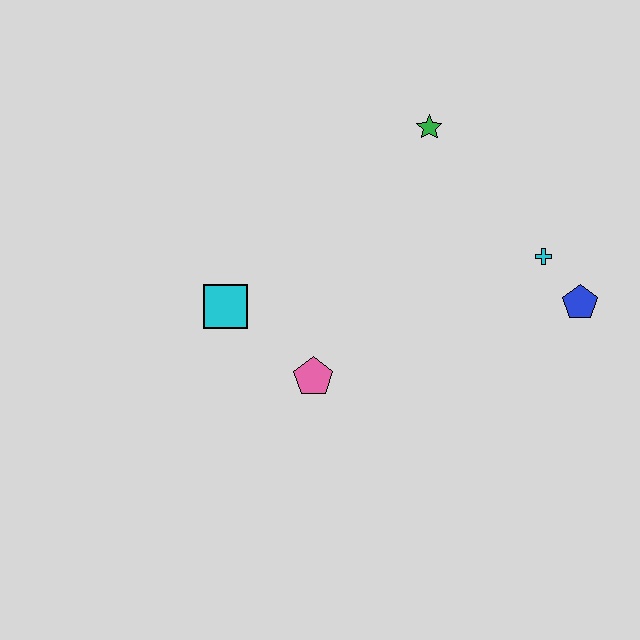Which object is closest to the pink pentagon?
The cyan square is closest to the pink pentagon.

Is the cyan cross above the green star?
No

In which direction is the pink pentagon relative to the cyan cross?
The pink pentagon is to the left of the cyan cross.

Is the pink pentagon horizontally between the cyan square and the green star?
Yes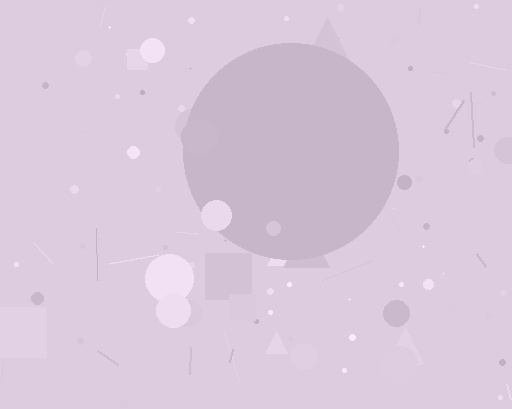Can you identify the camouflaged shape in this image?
The camouflaged shape is a circle.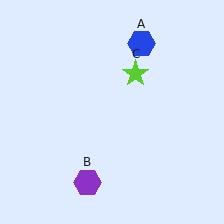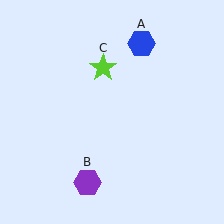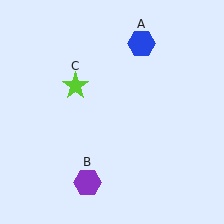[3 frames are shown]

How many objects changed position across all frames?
1 object changed position: lime star (object C).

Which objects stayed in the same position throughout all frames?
Blue hexagon (object A) and purple hexagon (object B) remained stationary.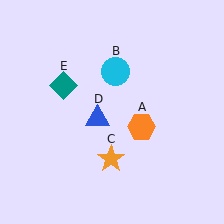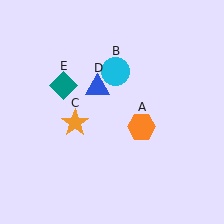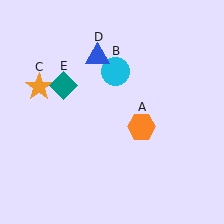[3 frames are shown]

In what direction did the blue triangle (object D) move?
The blue triangle (object D) moved up.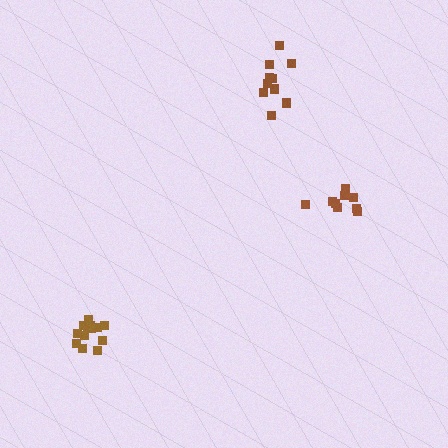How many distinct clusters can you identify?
There are 3 distinct clusters.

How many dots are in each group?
Group 1: 9 dots, Group 2: 13 dots, Group 3: 10 dots (32 total).